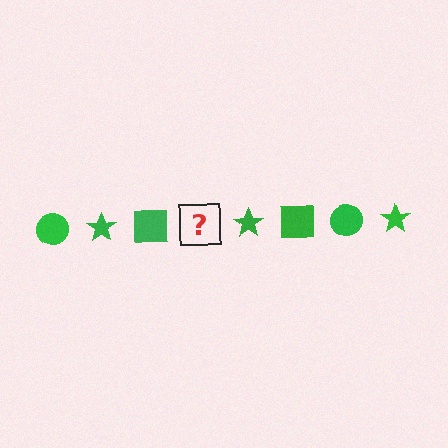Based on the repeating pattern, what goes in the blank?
The blank should be a green circle.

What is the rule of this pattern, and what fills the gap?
The rule is that the pattern cycles through circle, star, square shapes in green. The gap should be filled with a green circle.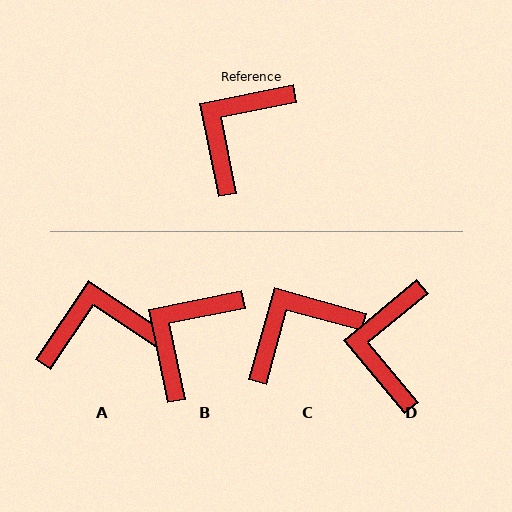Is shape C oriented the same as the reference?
No, it is off by about 27 degrees.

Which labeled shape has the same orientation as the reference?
B.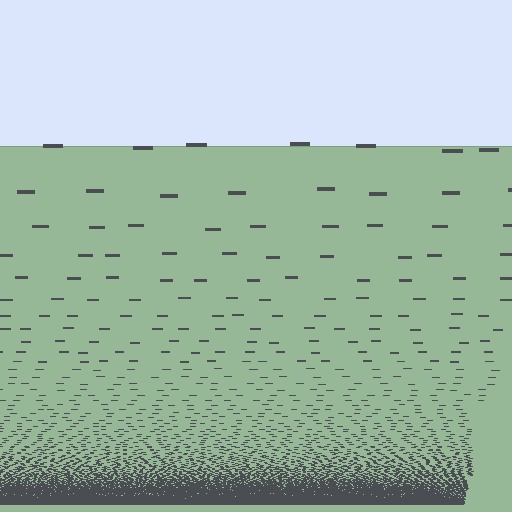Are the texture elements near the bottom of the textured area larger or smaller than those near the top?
Smaller. The gradient is inverted — elements near the bottom are smaller and denser.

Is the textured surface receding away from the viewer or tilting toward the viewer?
The surface appears to tilt toward the viewer. Texture elements get larger and sparser toward the top.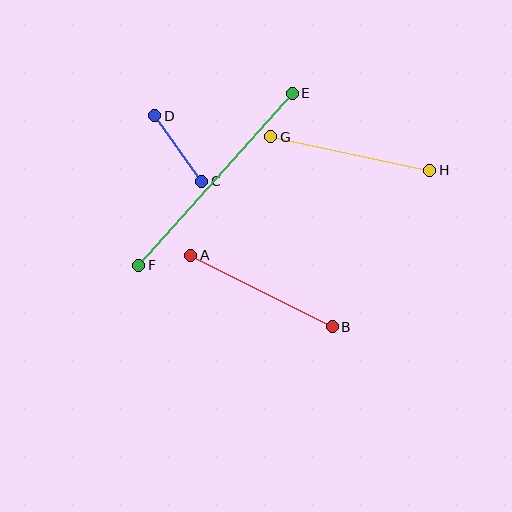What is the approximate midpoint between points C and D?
The midpoint is at approximately (178, 149) pixels.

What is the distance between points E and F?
The distance is approximately 231 pixels.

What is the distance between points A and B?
The distance is approximately 158 pixels.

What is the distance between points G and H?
The distance is approximately 162 pixels.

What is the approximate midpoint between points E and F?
The midpoint is at approximately (216, 179) pixels.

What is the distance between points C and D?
The distance is approximately 80 pixels.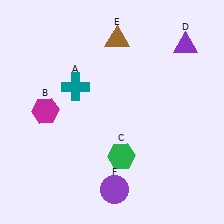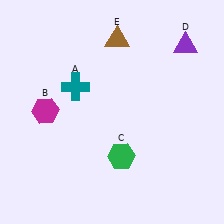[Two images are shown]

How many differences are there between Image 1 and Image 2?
There is 1 difference between the two images.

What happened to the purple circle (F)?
The purple circle (F) was removed in Image 2. It was in the bottom-right area of Image 1.